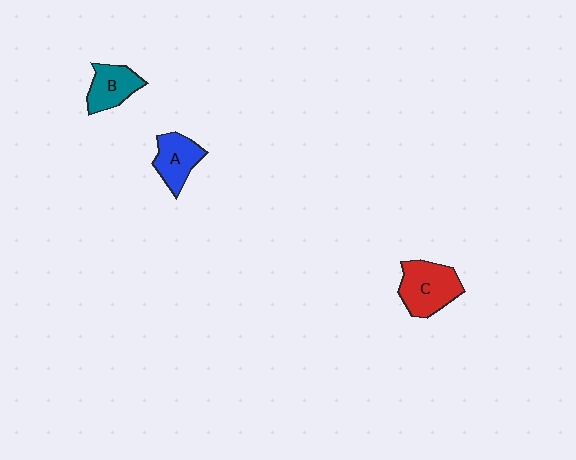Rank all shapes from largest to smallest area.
From largest to smallest: C (red), A (blue), B (teal).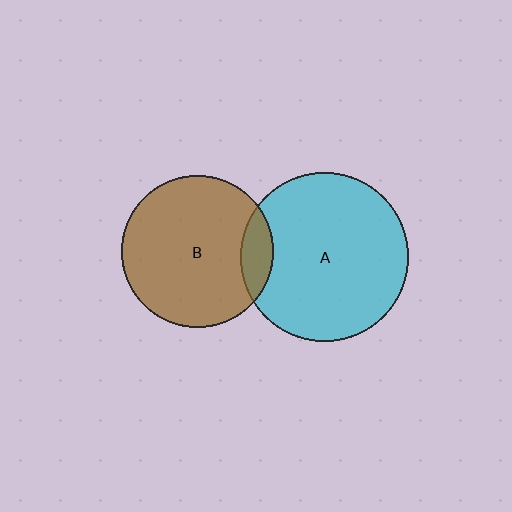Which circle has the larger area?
Circle A (cyan).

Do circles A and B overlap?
Yes.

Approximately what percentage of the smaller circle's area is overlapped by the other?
Approximately 10%.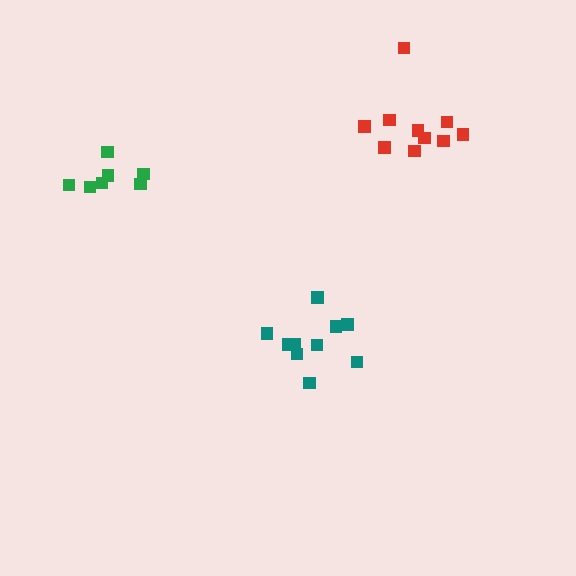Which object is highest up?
The red cluster is topmost.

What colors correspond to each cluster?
The clusters are colored: red, green, teal.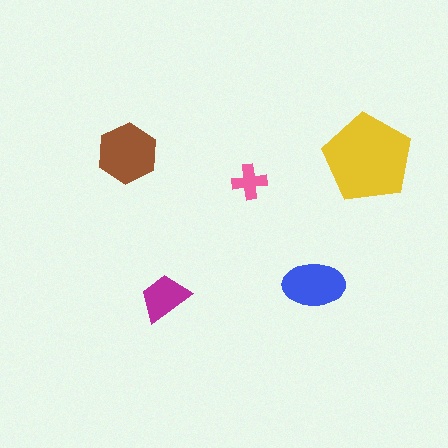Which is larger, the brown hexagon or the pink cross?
The brown hexagon.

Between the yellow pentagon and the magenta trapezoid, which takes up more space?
The yellow pentagon.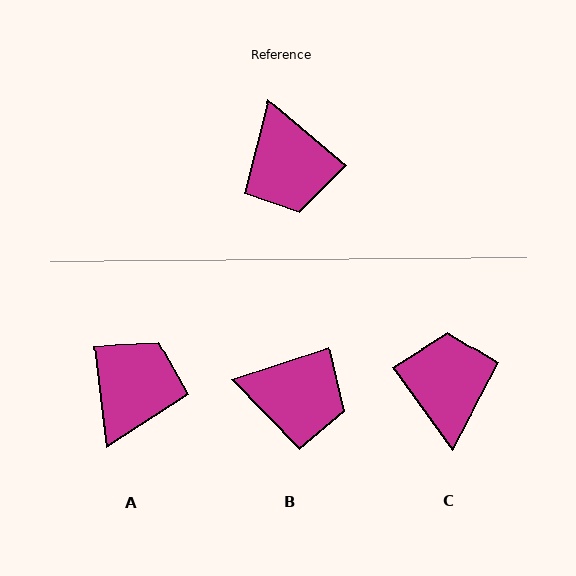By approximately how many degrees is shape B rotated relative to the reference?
Approximately 59 degrees counter-clockwise.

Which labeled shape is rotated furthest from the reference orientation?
C, about 167 degrees away.